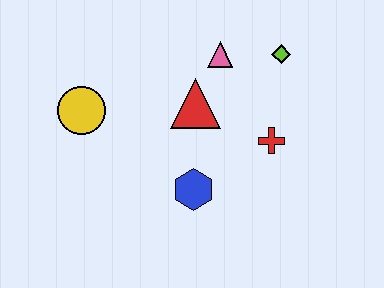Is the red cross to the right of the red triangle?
Yes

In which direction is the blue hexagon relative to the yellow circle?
The blue hexagon is to the right of the yellow circle.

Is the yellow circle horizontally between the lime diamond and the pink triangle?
No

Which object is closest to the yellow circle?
The red triangle is closest to the yellow circle.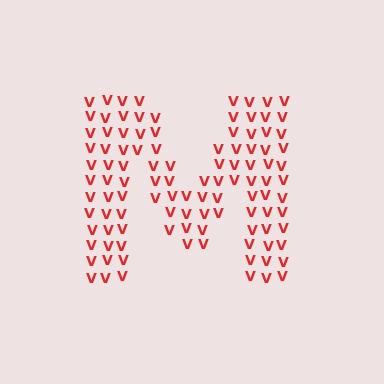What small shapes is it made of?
It is made of small letter V's.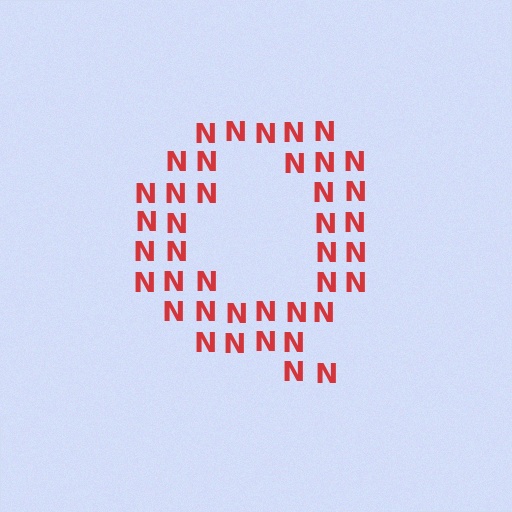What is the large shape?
The large shape is the letter Q.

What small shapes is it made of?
It is made of small letter N's.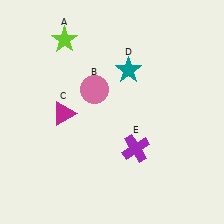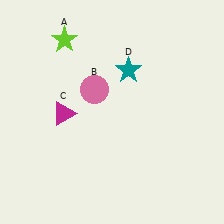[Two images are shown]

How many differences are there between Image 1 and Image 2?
There is 1 difference between the two images.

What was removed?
The purple cross (E) was removed in Image 2.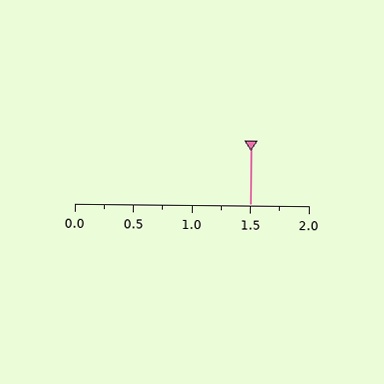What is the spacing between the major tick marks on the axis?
The major ticks are spaced 0.5 apart.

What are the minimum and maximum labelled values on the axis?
The axis runs from 0.0 to 2.0.